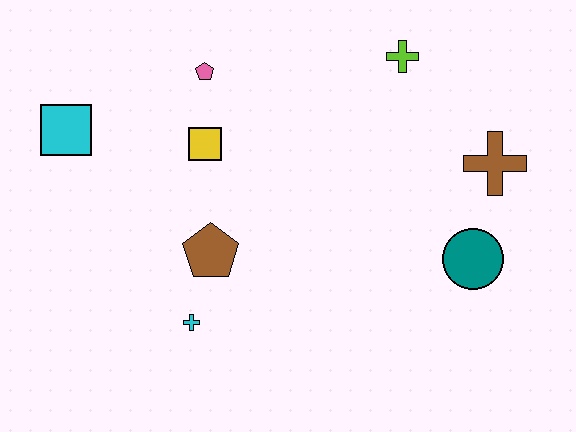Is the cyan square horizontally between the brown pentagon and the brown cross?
No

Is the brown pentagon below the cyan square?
Yes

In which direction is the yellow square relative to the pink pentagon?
The yellow square is below the pink pentagon.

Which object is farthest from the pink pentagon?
The teal circle is farthest from the pink pentagon.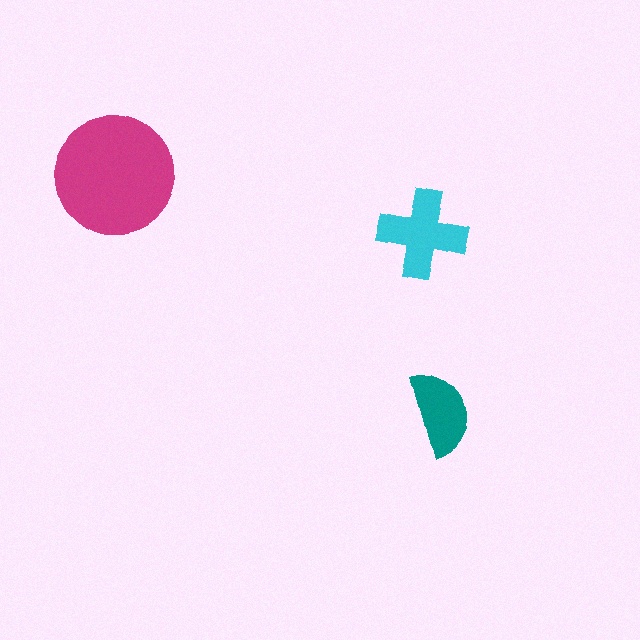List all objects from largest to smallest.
The magenta circle, the cyan cross, the teal semicircle.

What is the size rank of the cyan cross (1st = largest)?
2nd.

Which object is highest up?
The magenta circle is topmost.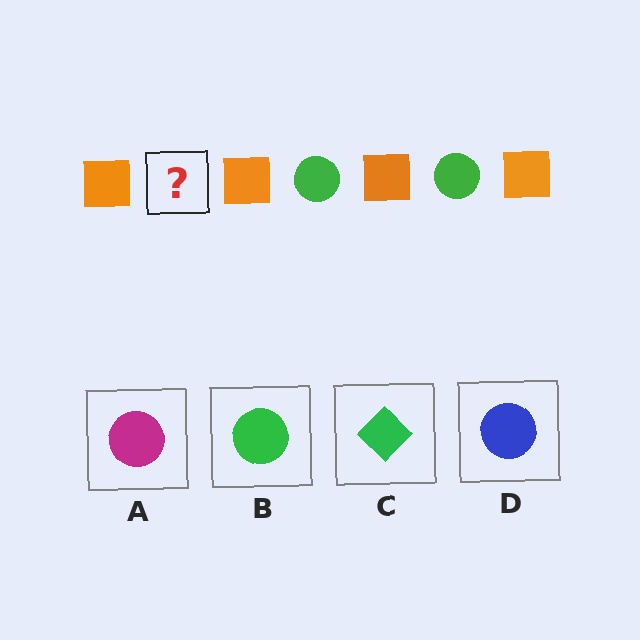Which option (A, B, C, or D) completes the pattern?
B.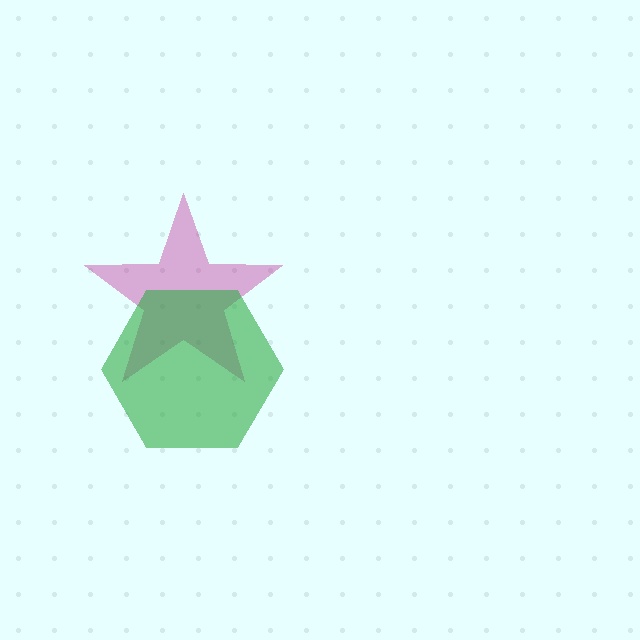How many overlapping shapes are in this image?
There are 2 overlapping shapes in the image.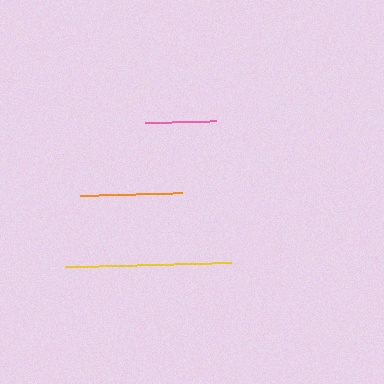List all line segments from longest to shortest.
From longest to shortest: yellow, orange, pink.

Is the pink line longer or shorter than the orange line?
The orange line is longer than the pink line.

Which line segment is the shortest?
The pink line is the shortest at approximately 71 pixels.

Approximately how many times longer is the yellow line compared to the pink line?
The yellow line is approximately 2.3 times the length of the pink line.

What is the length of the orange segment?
The orange segment is approximately 102 pixels long.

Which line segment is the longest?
The yellow line is the longest at approximately 165 pixels.